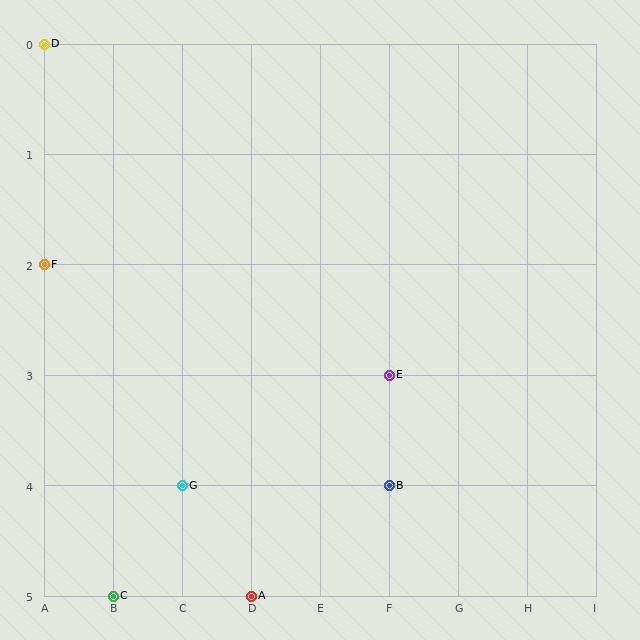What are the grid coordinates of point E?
Point E is at grid coordinates (F, 3).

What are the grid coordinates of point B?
Point B is at grid coordinates (F, 4).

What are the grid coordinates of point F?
Point F is at grid coordinates (A, 2).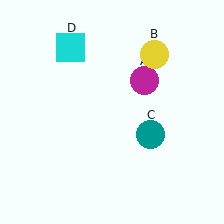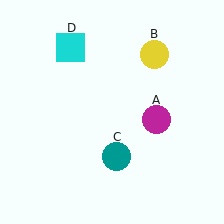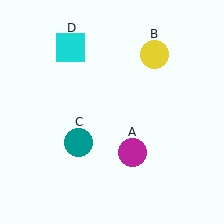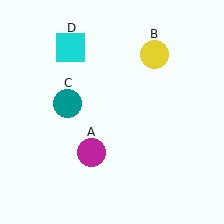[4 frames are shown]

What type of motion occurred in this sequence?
The magenta circle (object A), teal circle (object C) rotated clockwise around the center of the scene.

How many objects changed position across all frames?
2 objects changed position: magenta circle (object A), teal circle (object C).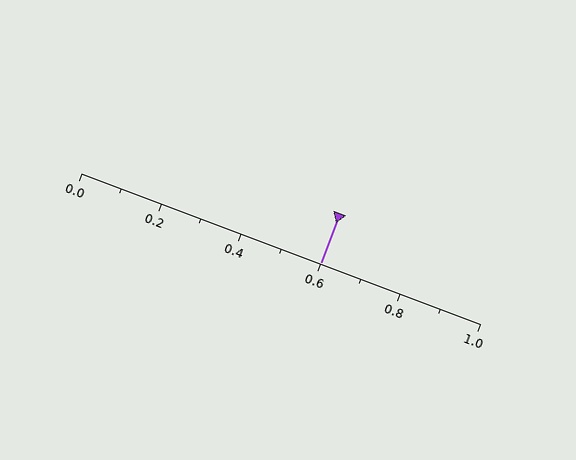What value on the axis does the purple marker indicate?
The marker indicates approximately 0.6.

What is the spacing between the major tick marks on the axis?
The major ticks are spaced 0.2 apart.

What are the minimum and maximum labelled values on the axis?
The axis runs from 0.0 to 1.0.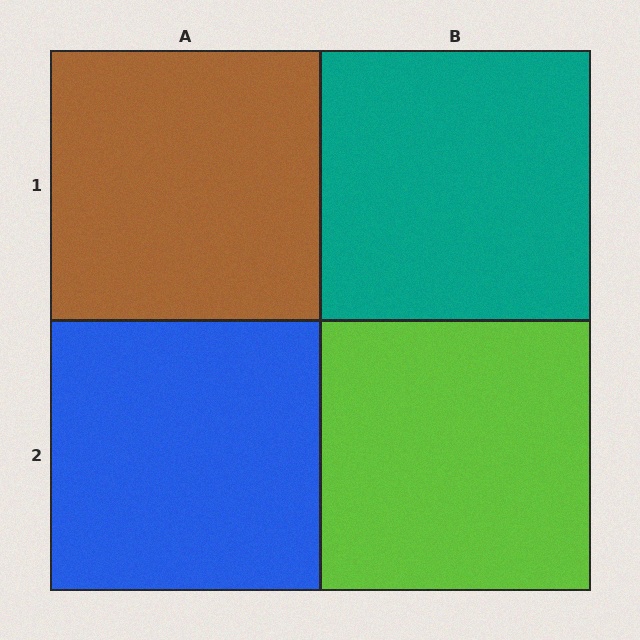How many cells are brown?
1 cell is brown.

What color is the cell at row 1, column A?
Brown.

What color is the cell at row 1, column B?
Teal.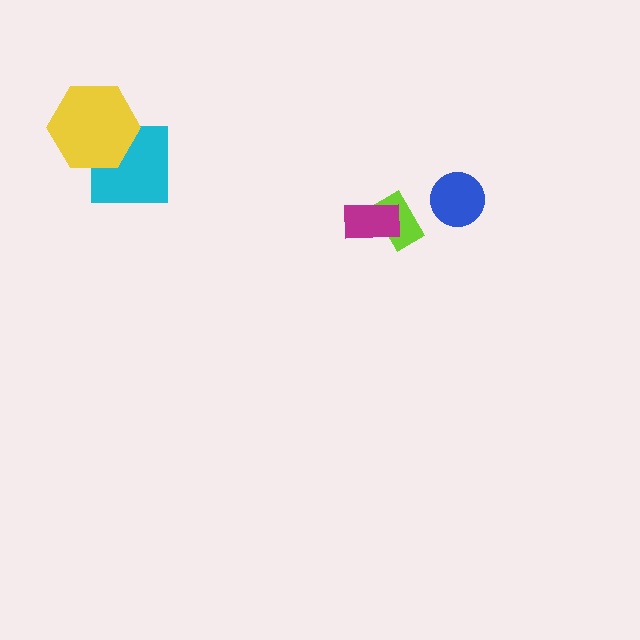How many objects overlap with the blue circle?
0 objects overlap with the blue circle.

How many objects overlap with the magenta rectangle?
1 object overlaps with the magenta rectangle.